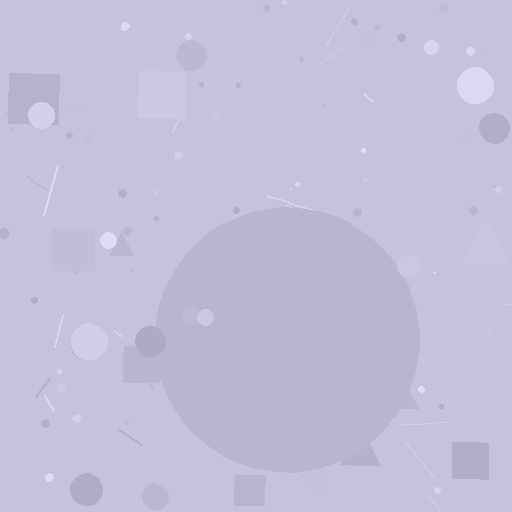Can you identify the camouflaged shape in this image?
The camouflaged shape is a circle.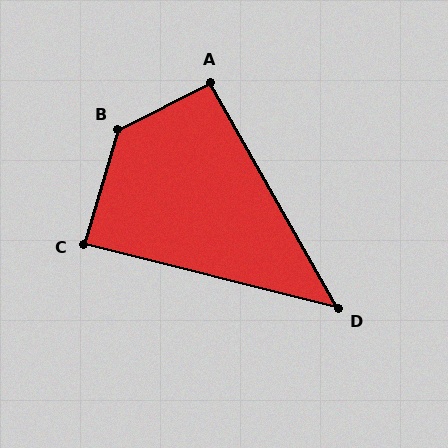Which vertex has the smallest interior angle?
D, at approximately 46 degrees.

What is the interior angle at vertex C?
Approximately 87 degrees (approximately right).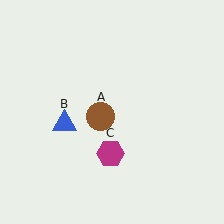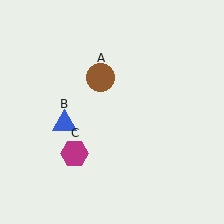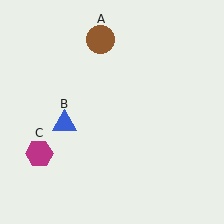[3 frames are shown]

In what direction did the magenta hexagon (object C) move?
The magenta hexagon (object C) moved left.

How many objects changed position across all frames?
2 objects changed position: brown circle (object A), magenta hexagon (object C).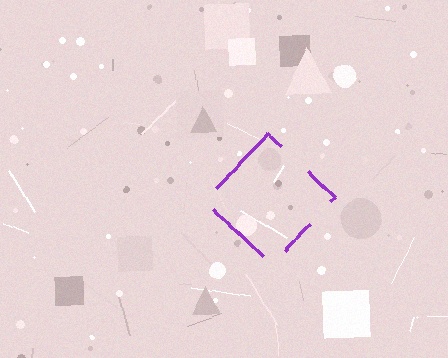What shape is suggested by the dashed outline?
The dashed outline suggests a diamond.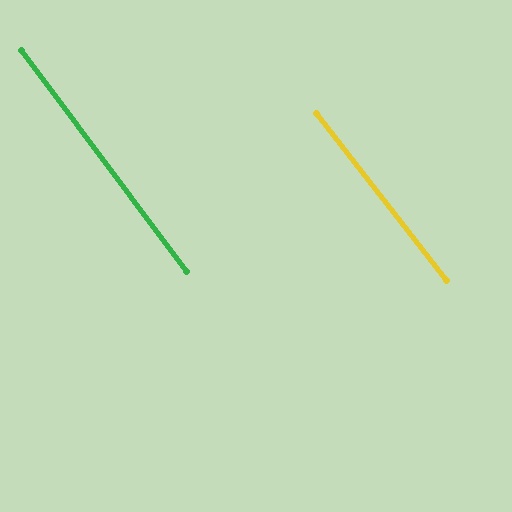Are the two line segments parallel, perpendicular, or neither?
Parallel — their directions differ by only 1.3°.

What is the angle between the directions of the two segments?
Approximately 1 degree.